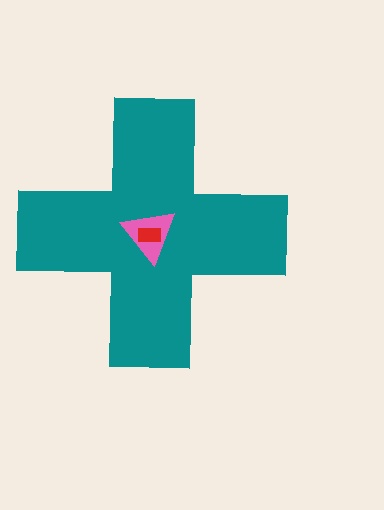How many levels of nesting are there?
3.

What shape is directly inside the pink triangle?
The red rectangle.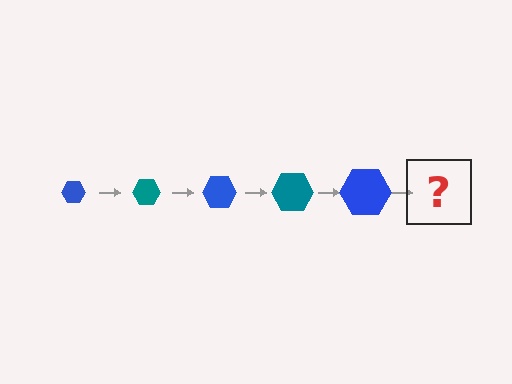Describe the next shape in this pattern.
It should be a teal hexagon, larger than the previous one.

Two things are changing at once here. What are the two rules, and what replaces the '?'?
The two rules are that the hexagon grows larger each step and the color cycles through blue and teal. The '?' should be a teal hexagon, larger than the previous one.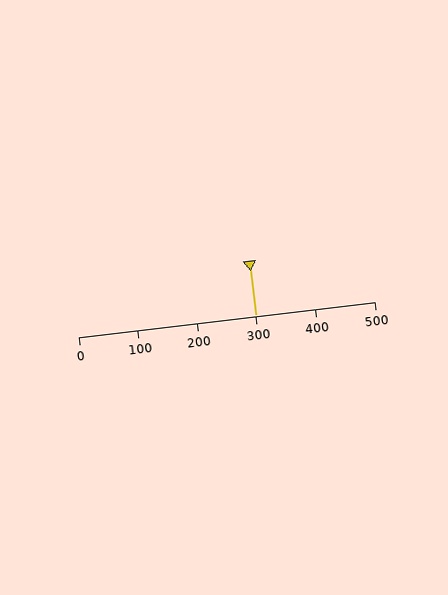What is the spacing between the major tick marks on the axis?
The major ticks are spaced 100 apart.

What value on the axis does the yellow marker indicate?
The marker indicates approximately 300.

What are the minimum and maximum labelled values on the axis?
The axis runs from 0 to 500.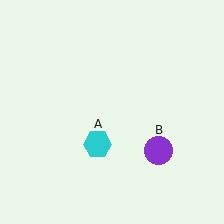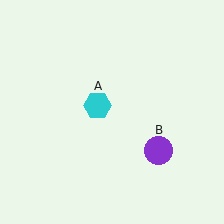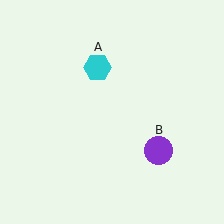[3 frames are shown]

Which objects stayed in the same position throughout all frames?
Purple circle (object B) remained stationary.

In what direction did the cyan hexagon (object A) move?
The cyan hexagon (object A) moved up.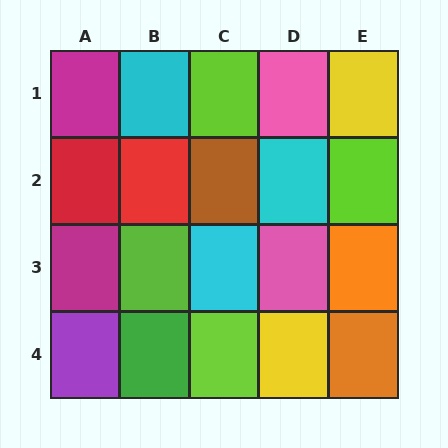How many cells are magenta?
2 cells are magenta.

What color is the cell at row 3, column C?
Cyan.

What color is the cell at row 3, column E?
Orange.